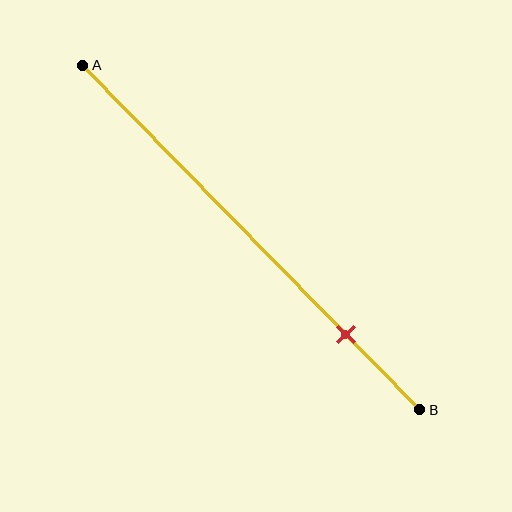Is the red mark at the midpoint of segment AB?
No, the mark is at about 80% from A, not at the 50% midpoint.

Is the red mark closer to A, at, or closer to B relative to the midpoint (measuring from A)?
The red mark is closer to point B than the midpoint of segment AB.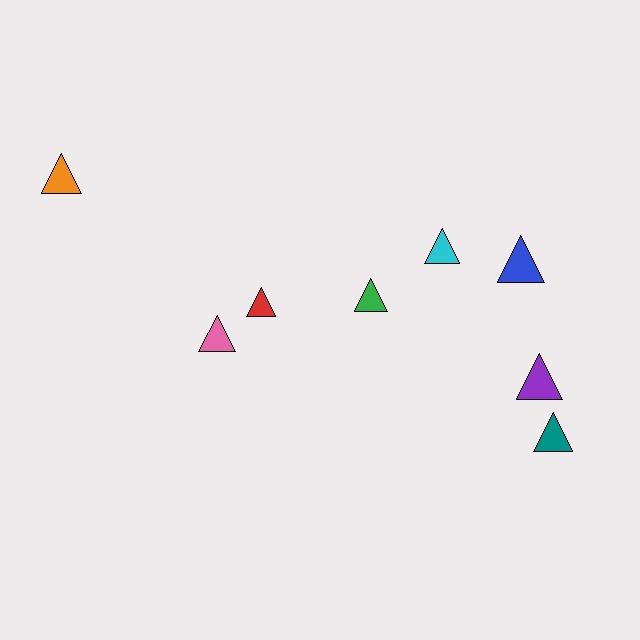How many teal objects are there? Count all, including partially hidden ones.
There is 1 teal object.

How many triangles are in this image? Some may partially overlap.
There are 8 triangles.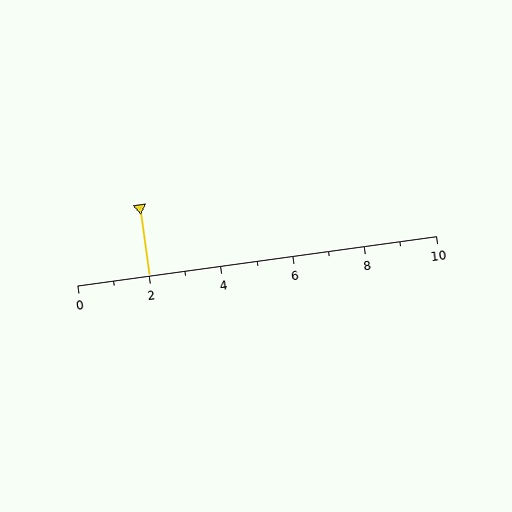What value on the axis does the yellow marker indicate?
The marker indicates approximately 2.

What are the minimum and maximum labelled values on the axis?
The axis runs from 0 to 10.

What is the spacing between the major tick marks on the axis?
The major ticks are spaced 2 apart.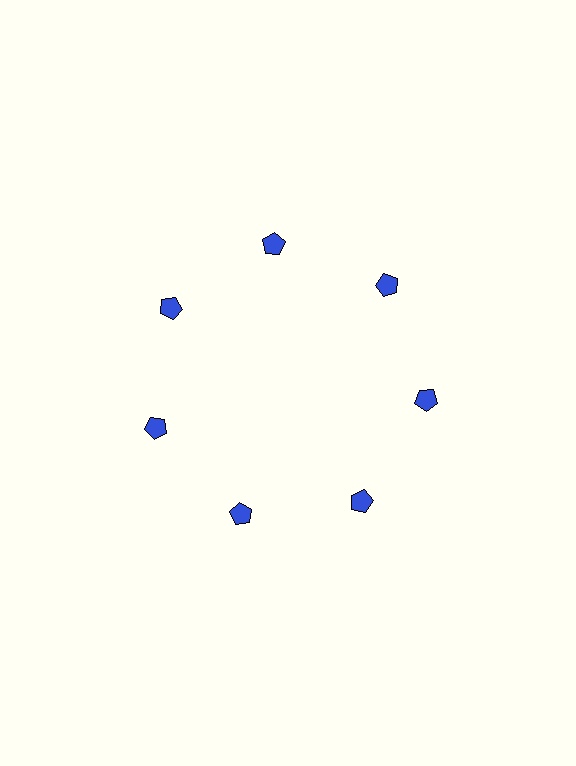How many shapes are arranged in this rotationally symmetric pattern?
There are 7 shapes, arranged in 7 groups of 1.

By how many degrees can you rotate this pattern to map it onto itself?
The pattern maps onto itself every 51 degrees of rotation.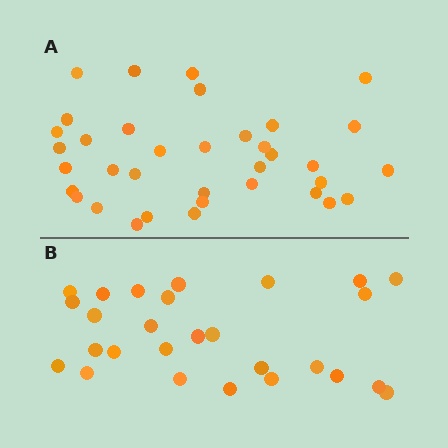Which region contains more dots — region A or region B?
Region A (the top region) has more dots.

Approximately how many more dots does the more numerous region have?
Region A has roughly 8 or so more dots than region B.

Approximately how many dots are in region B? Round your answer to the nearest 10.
About 30 dots. (The exact count is 27, which rounds to 30.)